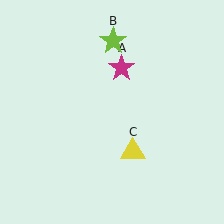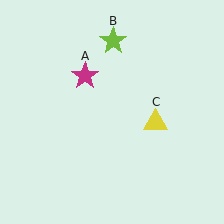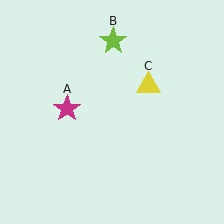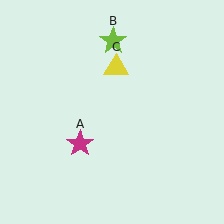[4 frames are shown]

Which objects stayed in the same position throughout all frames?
Lime star (object B) remained stationary.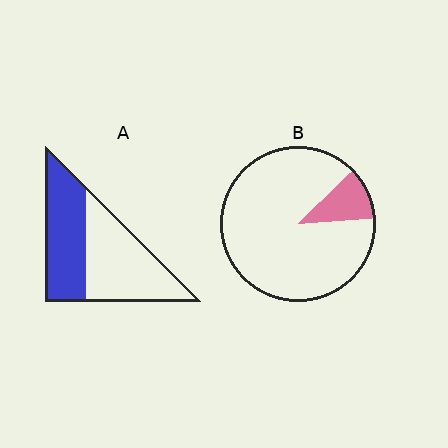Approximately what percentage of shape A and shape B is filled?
A is approximately 45% and B is approximately 10%.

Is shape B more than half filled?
No.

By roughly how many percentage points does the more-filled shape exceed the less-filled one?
By roughly 35 percentage points (A over B).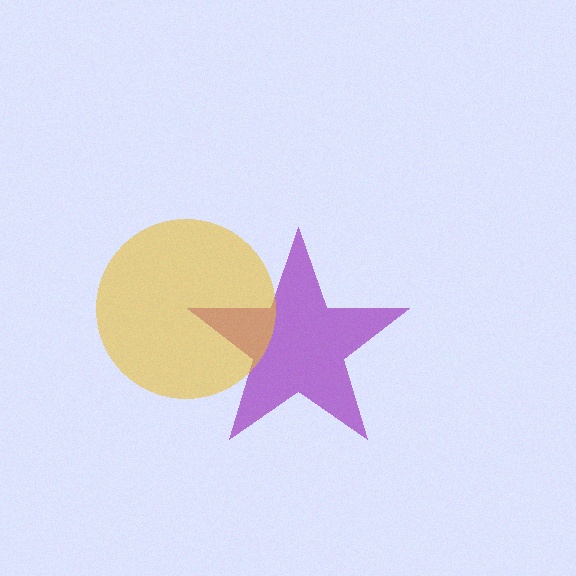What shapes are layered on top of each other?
The layered shapes are: a purple star, a yellow circle.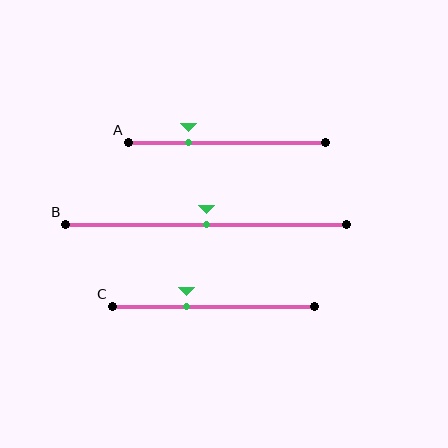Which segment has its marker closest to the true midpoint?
Segment B has its marker closest to the true midpoint.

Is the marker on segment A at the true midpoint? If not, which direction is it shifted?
No, the marker on segment A is shifted to the left by about 20% of the segment length.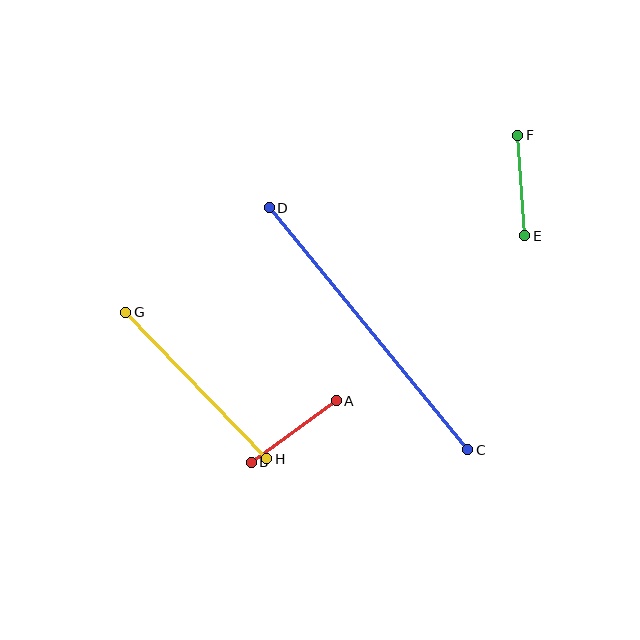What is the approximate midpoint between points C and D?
The midpoint is at approximately (369, 329) pixels.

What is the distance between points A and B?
The distance is approximately 105 pixels.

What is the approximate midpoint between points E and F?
The midpoint is at approximately (521, 186) pixels.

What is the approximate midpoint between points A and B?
The midpoint is at approximately (294, 432) pixels.